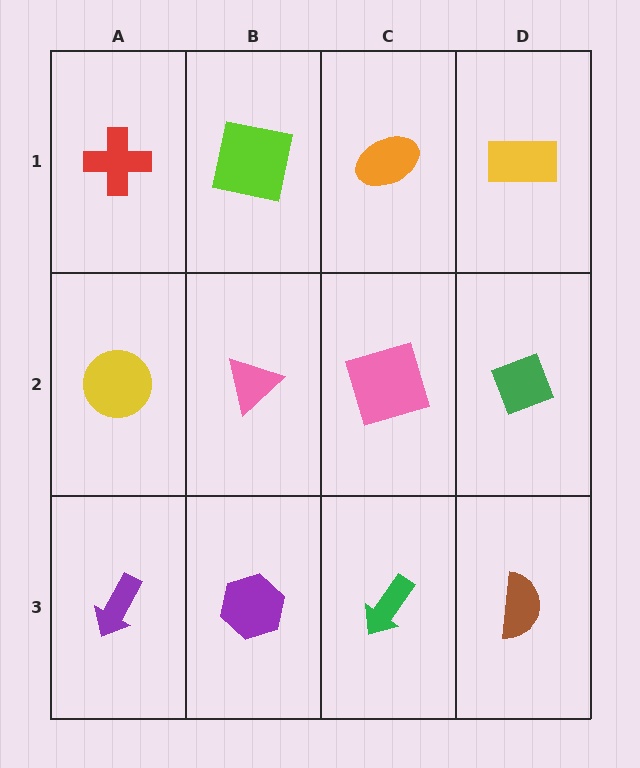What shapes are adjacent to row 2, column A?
A red cross (row 1, column A), a purple arrow (row 3, column A), a pink triangle (row 2, column B).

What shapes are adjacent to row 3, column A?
A yellow circle (row 2, column A), a purple hexagon (row 3, column B).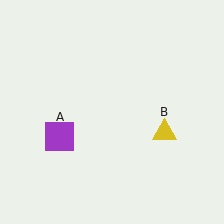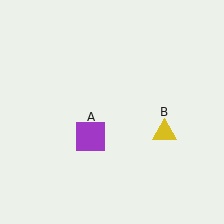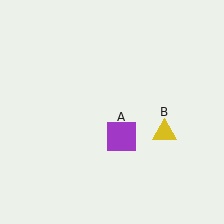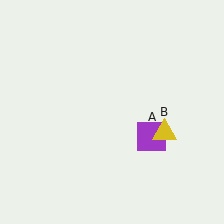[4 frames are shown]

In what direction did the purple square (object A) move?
The purple square (object A) moved right.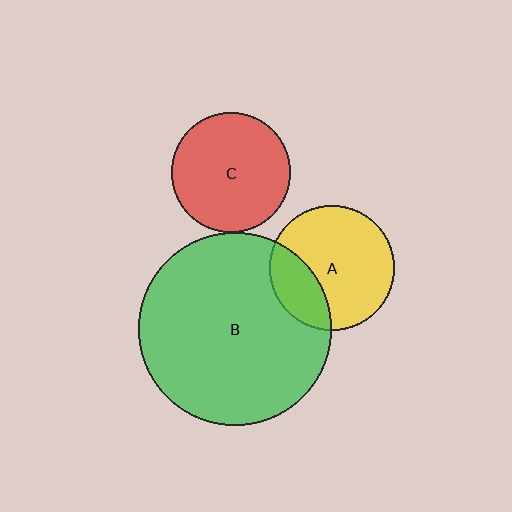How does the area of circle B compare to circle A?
Approximately 2.4 times.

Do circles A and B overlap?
Yes.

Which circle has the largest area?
Circle B (green).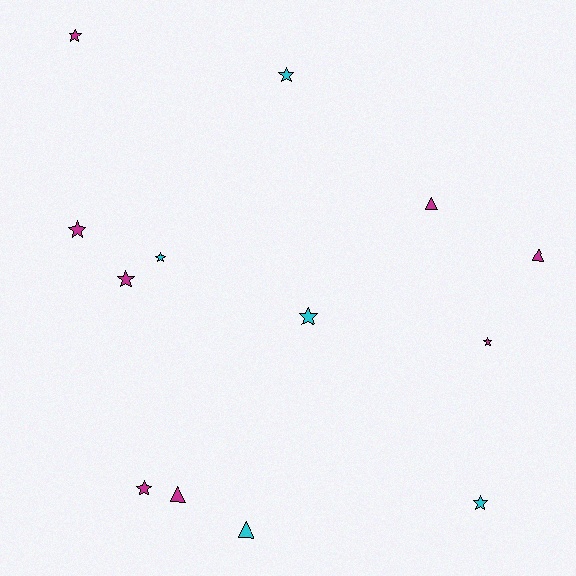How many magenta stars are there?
There are 5 magenta stars.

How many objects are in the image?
There are 13 objects.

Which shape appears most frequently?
Star, with 9 objects.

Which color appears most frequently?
Magenta, with 8 objects.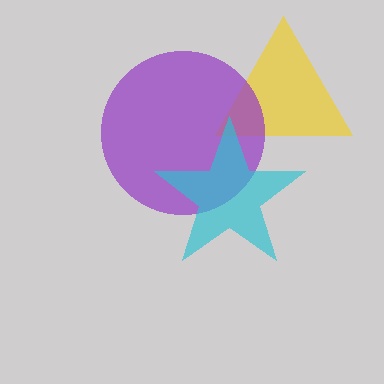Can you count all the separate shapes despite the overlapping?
Yes, there are 3 separate shapes.